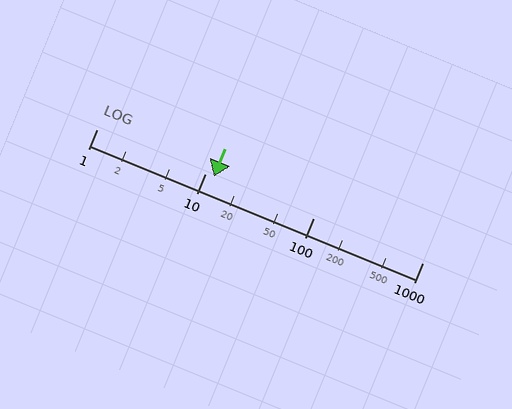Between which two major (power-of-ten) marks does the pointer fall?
The pointer is between 10 and 100.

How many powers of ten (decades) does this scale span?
The scale spans 3 decades, from 1 to 1000.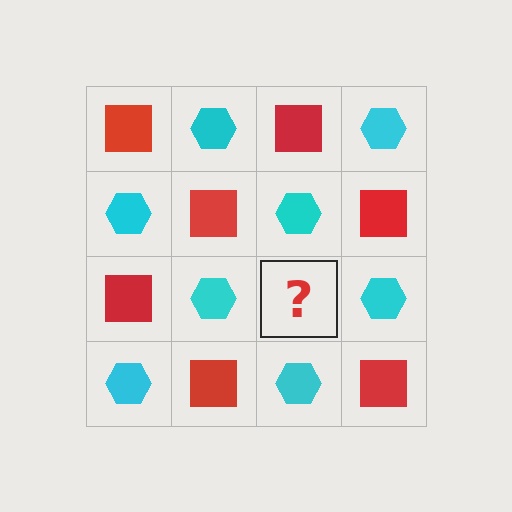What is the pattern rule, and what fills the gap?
The rule is that it alternates red square and cyan hexagon in a checkerboard pattern. The gap should be filled with a red square.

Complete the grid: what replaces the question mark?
The question mark should be replaced with a red square.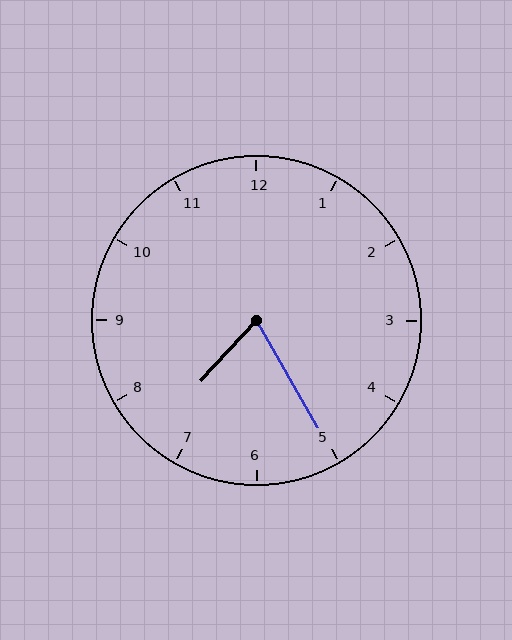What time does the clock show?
7:25.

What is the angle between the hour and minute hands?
Approximately 72 degrees.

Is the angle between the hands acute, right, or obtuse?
It is acute.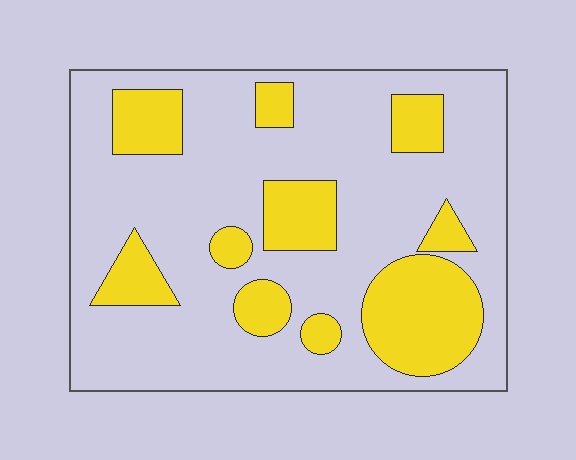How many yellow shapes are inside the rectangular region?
10.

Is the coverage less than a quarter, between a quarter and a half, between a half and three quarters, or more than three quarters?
Between a quarter and a half.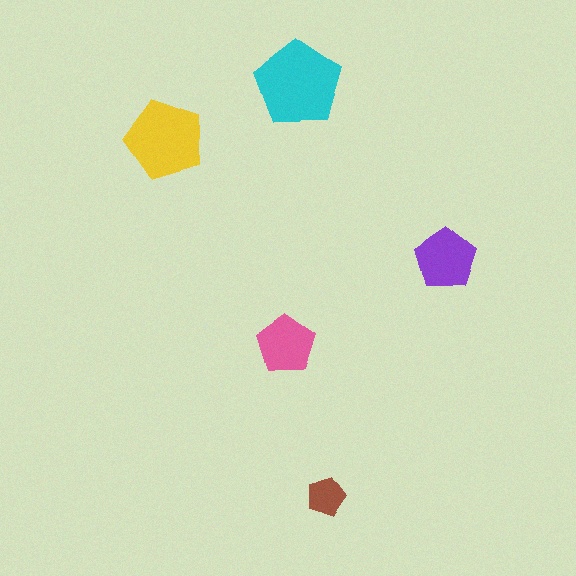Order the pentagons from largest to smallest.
the cyan one, the yellow one, the purple one, the pink one, the brown one.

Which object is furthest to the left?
The yellow pentagon is leftmost.